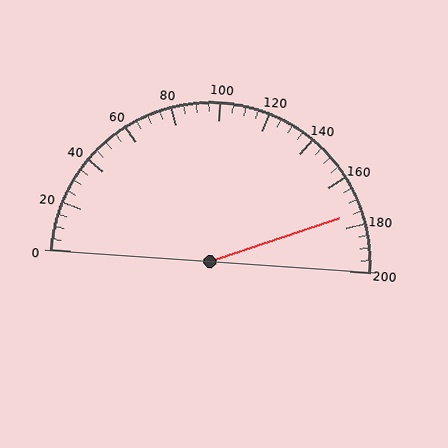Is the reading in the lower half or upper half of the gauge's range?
The reading is in the upper half of the range (0 to 200).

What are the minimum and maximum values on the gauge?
The gauge ranges from 0 to 200.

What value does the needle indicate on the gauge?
The needle indicates approximately 175.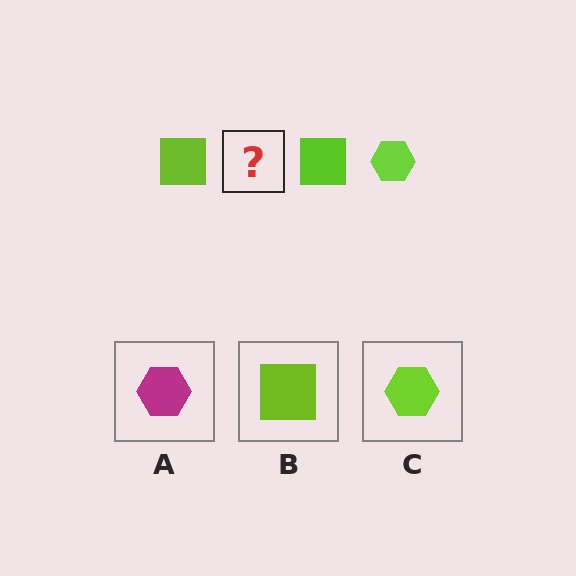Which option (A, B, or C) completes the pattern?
C.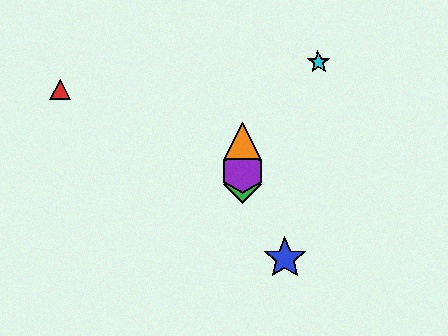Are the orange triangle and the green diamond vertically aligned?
Yes, both are at x≈242.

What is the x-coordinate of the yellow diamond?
The yellow diamond is at x≈242.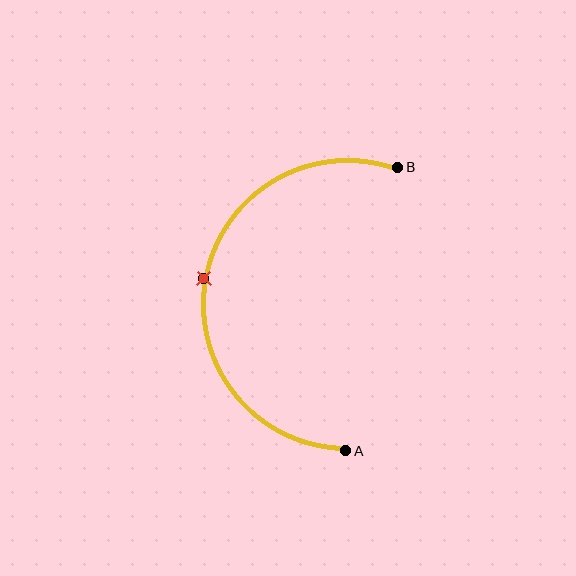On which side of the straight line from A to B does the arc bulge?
The arc bulges to the left of the straight line connecting A and B.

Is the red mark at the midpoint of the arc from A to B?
Yes. The red mark lies on the arc at equal arc-length from both A and B — it is the arc midpoint.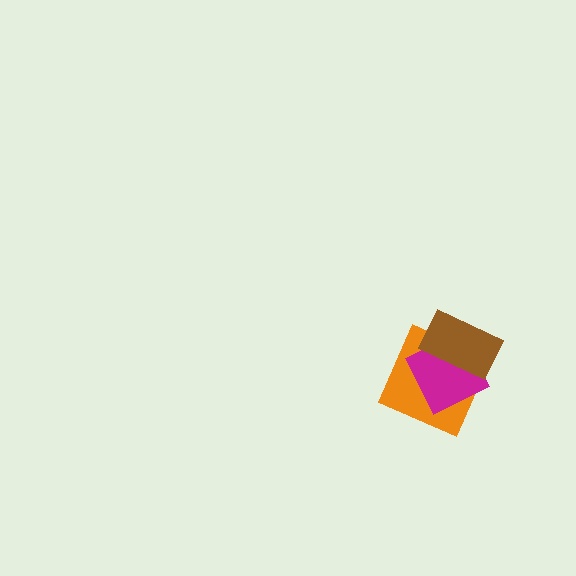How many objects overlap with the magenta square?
2 objects overlap with the magenta square.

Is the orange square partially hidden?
Yes, it is partially covered by another shape.